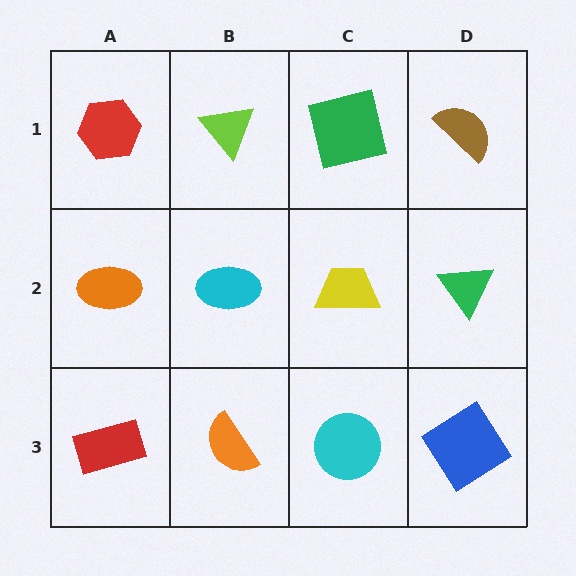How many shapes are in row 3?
4 shapes.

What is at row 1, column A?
A red hexagon.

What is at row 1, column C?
A green square.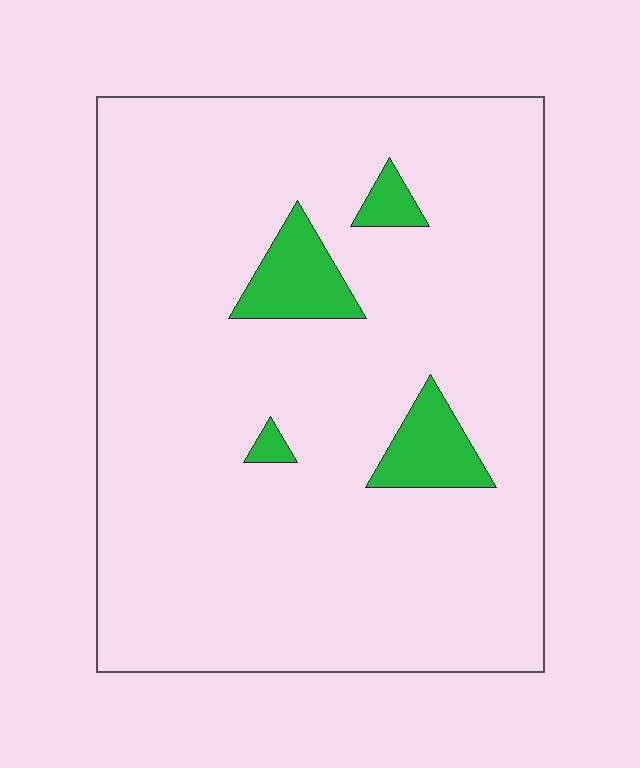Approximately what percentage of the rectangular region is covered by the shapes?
Approximately 10%.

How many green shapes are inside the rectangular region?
4.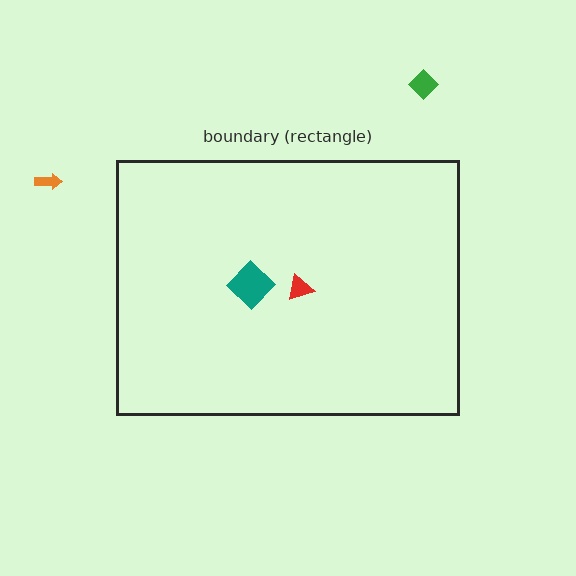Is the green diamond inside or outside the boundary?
Outside.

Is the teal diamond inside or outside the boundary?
Inside.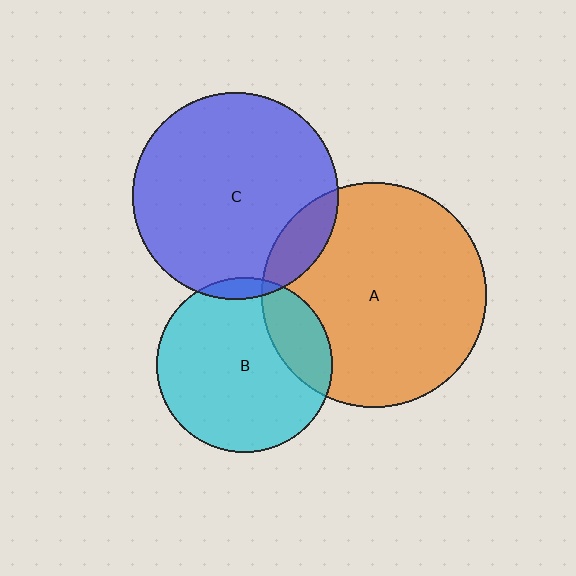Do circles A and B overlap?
Yes.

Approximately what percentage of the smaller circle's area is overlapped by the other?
Approximately 20%.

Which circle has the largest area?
Circle A (orange).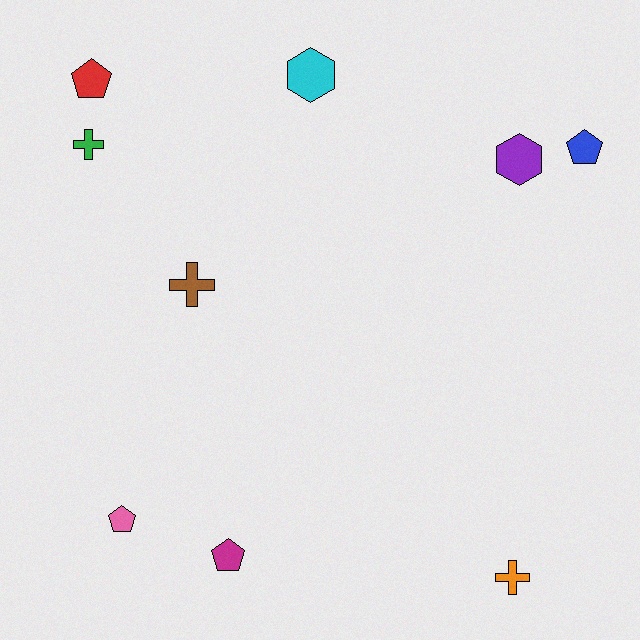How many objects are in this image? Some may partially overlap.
There are 9 objects.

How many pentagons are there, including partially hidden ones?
There are 4 pentagons.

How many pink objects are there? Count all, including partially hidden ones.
There is 1 pink object.